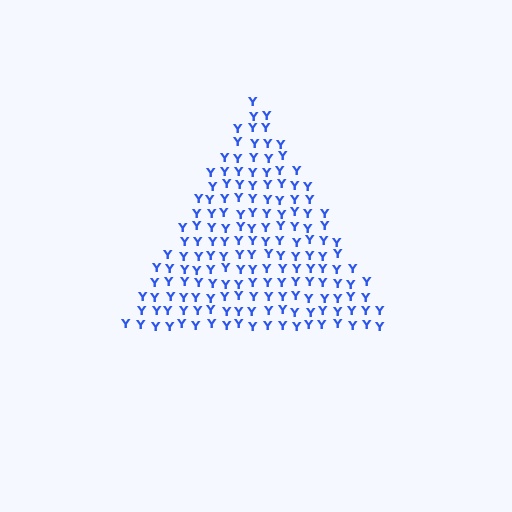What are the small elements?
The small elements are letter Y's.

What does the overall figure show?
The overall figure shows a triangle.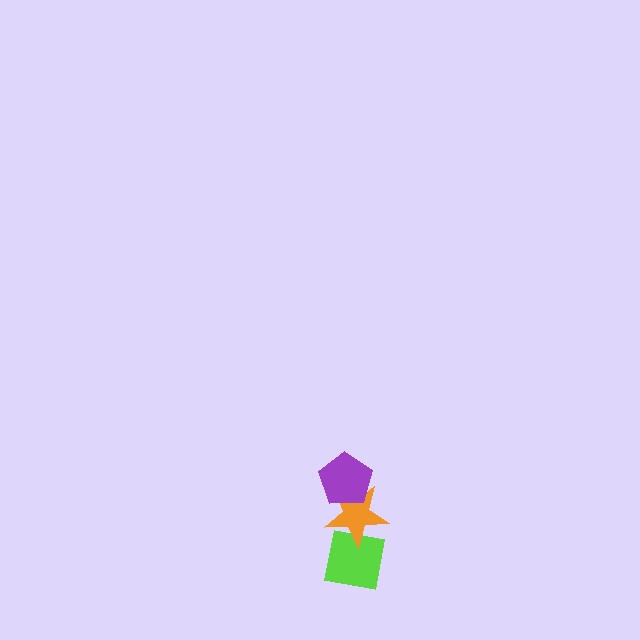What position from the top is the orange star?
The orange star is 2nd from the top.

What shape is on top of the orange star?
The purple pentagon is on top of the orange star.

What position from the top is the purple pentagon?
The purple pentagon is 1st from the top.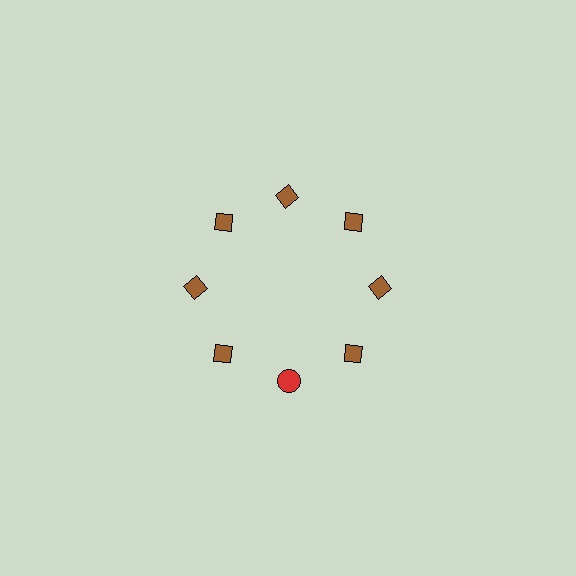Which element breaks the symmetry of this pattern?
The red circle at roughly the 6 o'clock position breaks the symmetry. All other shapes are brown diamonds.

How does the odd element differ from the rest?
It differs in both color (red instead of brown) and shape (circle instead of diamond).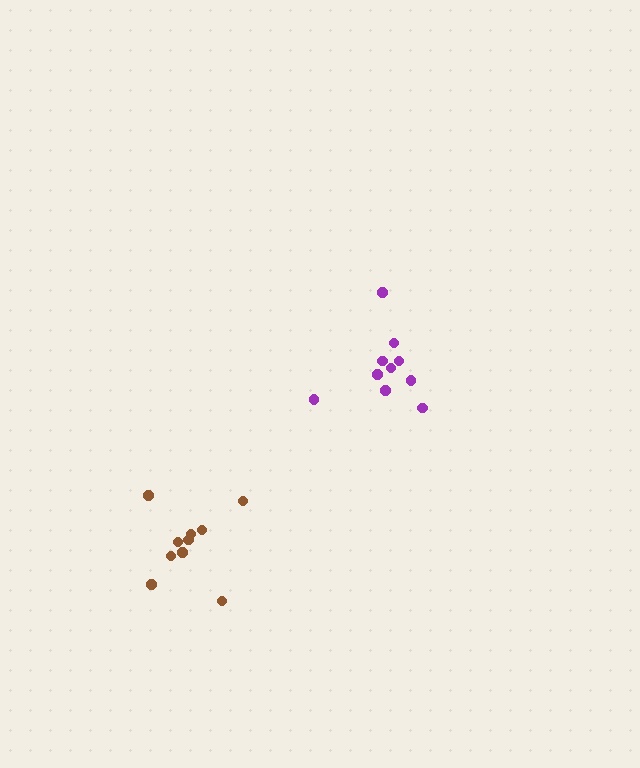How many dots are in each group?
Group 1: 10 dots, Group 2: 10 dots (20 total).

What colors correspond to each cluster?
The clusters are colored: purple, brown.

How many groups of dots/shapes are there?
There are 2 groups.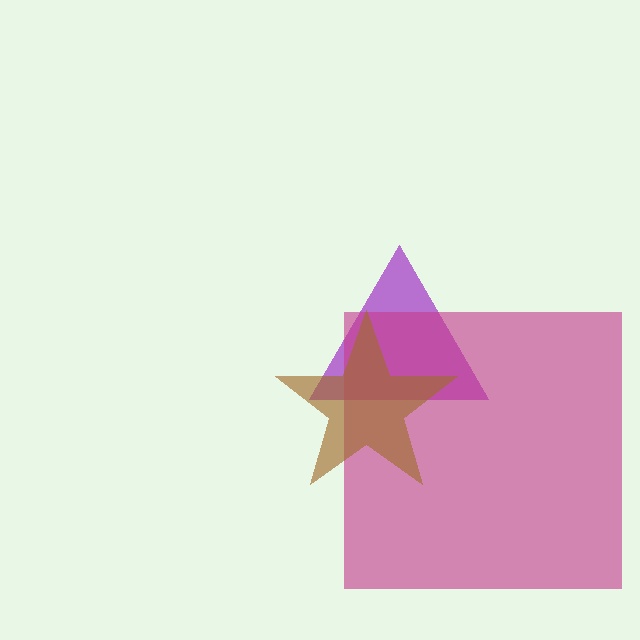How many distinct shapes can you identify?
There are 3 distinct shapes: a purple triangle, a magenta square, a brown star.